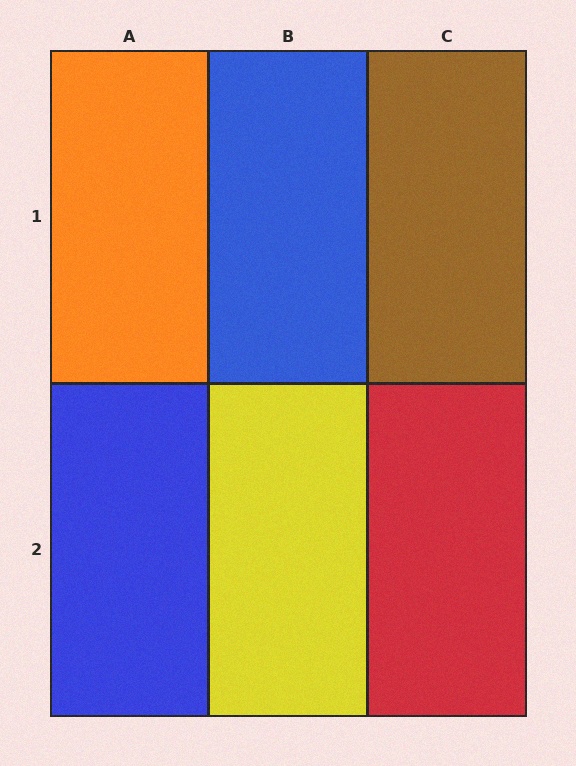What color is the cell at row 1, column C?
Brown.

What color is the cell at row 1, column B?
Blue.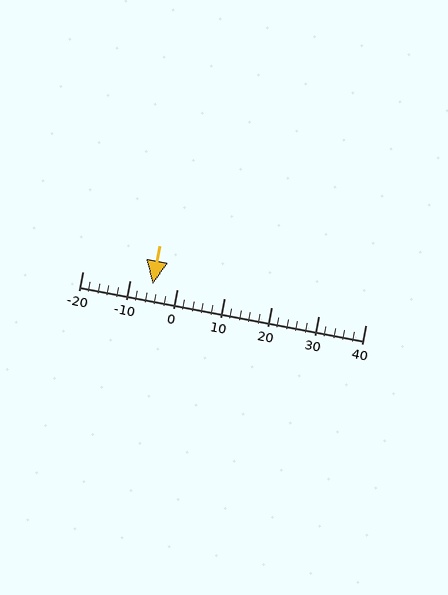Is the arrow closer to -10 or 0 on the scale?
The arrow is closer to -10.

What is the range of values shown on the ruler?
The ruler shows values from -20 to 40.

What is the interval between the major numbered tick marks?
The major tick marks are spaced 10 units apart.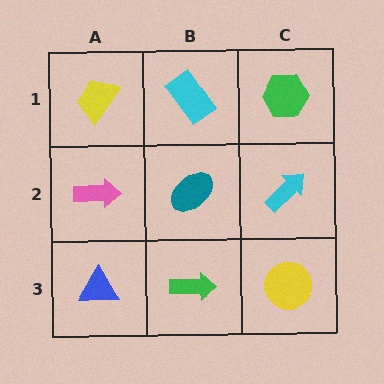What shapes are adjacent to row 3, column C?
A cyan arrow (row 2, column C), a green arrow (row 3, column B).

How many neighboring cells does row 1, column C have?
2.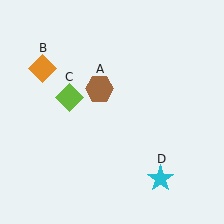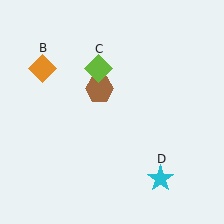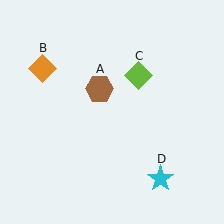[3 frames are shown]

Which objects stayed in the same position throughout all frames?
Brown hexagon (object A) and orange diamond (object B) and cyan star (object D) remained stationary.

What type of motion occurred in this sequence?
The lime diamond (object C) rotated clockwise around the center of the scene.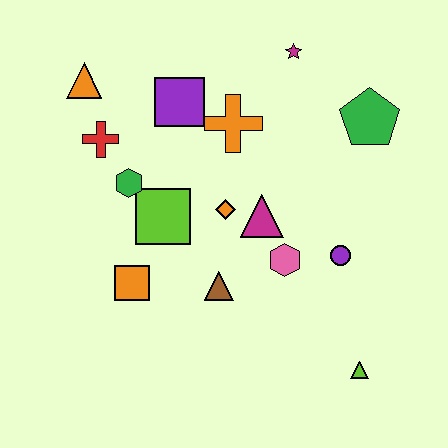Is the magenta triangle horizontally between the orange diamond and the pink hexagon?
Yes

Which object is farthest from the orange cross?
The lime triangle is farthest from the orange cross.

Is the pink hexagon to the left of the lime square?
No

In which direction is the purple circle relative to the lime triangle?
The purple circle is above the lime triangle.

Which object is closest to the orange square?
The lime square is closest to the orange square.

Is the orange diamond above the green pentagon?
No